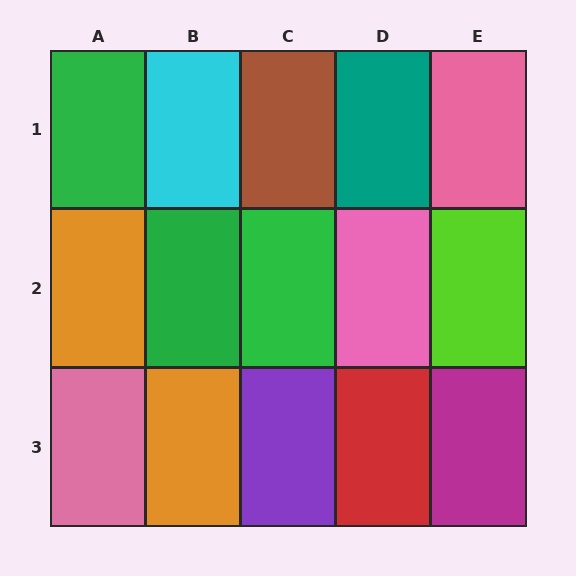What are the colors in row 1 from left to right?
Green, cyan, brown, teal, pink.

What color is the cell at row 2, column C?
Green.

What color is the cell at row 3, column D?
Red.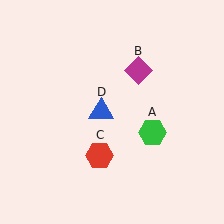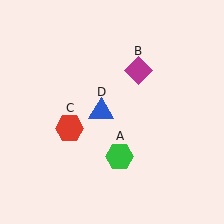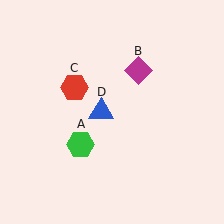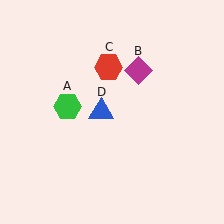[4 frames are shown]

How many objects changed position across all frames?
2 objects changed position: green hexagon (object A), red hexagon (object C).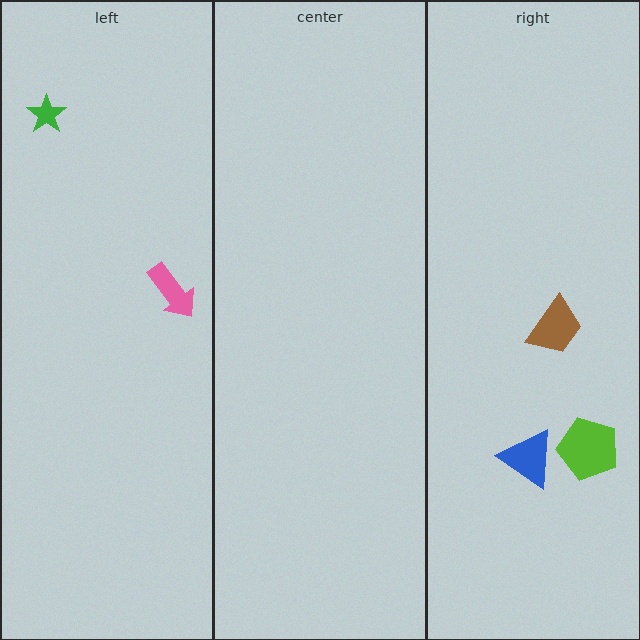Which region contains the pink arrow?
The left region.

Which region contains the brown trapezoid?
The right region.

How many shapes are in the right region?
3.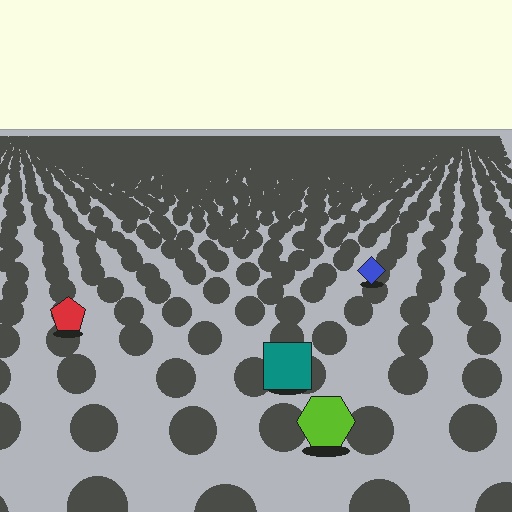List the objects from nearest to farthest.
From nearest to farthest: the lime hexagon, the teal square, the red pentagon, the blue diamond.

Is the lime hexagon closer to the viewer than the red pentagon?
Yes. The lime hexagon is closer — you can tell from the texture gradient: the ground texture is coarser near it.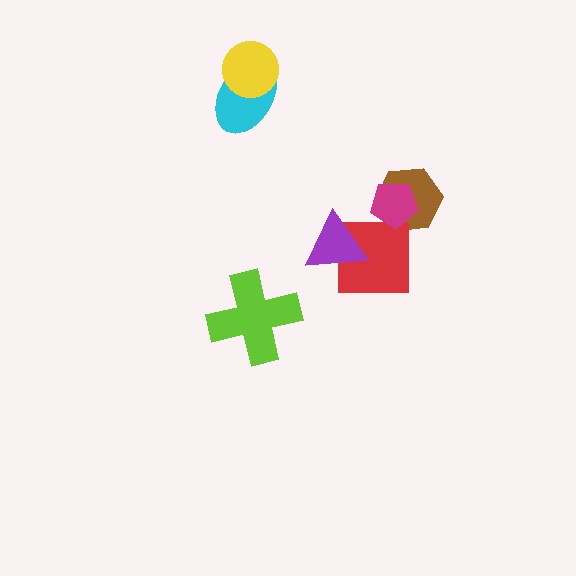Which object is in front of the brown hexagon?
The magenta pentagon is in front of the brown hexagon.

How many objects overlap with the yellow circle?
1 object overlaps with the yellow circle.